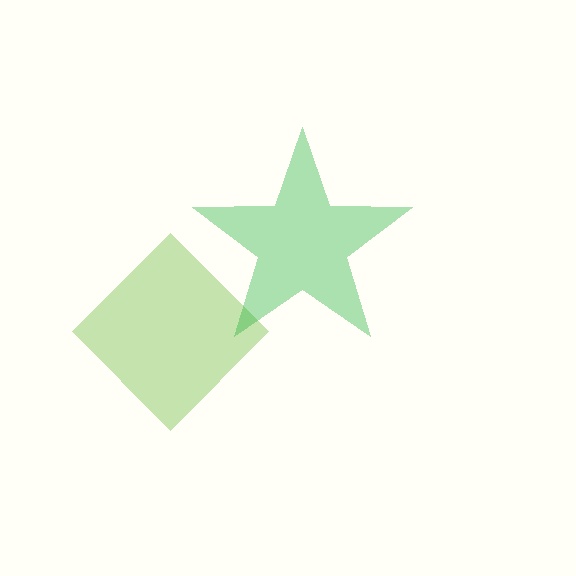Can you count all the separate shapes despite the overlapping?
Yes, there are 2 separate shapes.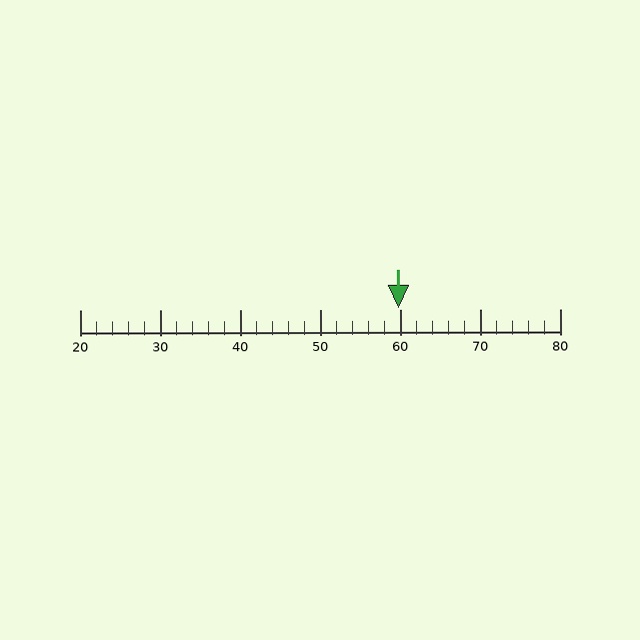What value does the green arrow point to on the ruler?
The green arrow points to approximately 60.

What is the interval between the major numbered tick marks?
The major tick marks are spaced 10 units apart.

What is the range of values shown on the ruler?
The ruler shows values from 20 to 80.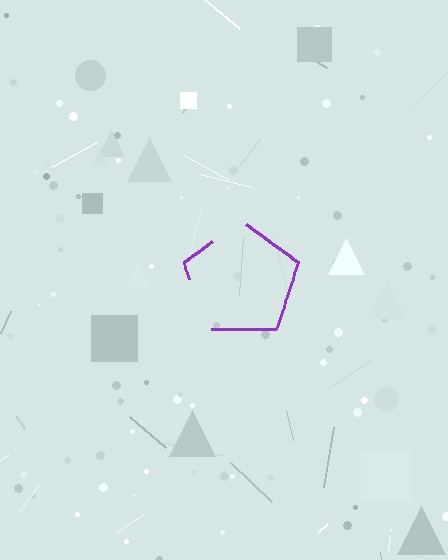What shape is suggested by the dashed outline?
The dashed outline suggests a pentagon.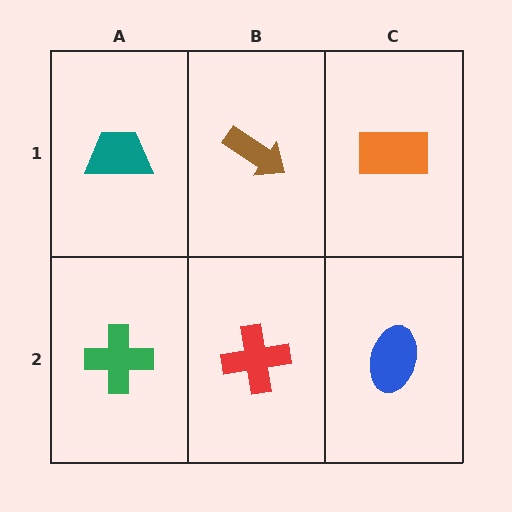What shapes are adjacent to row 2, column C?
An orange rectangle (row 1, column C), a red cross (row 2, column B).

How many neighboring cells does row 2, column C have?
2.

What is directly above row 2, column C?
An orange rectangle.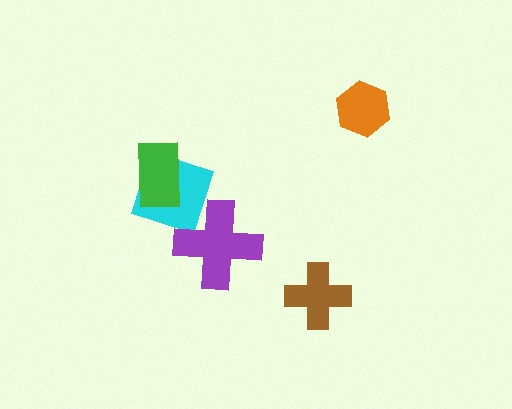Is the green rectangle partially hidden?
No, no other shape covers it.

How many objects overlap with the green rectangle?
1 object overlaps with the green rectangle.